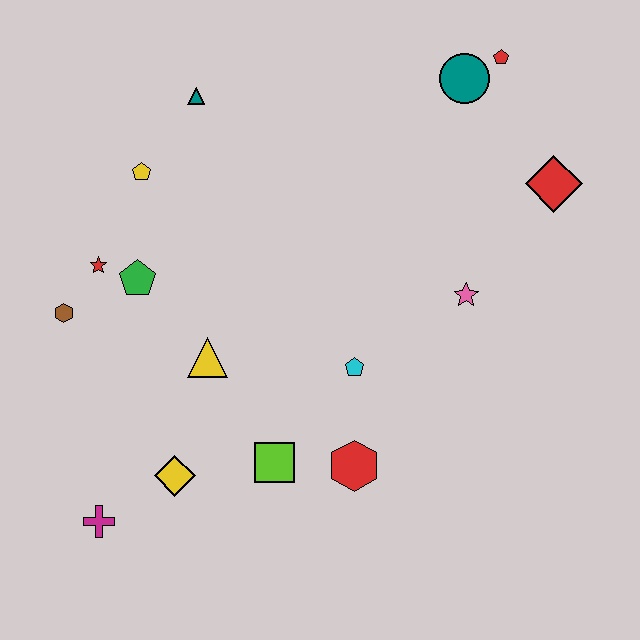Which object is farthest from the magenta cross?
The red pentagon is farthest from the magenta cross.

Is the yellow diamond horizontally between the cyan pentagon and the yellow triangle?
No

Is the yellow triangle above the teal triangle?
No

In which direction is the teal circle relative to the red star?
The teal circle is to the right of the red star.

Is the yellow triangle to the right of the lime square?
No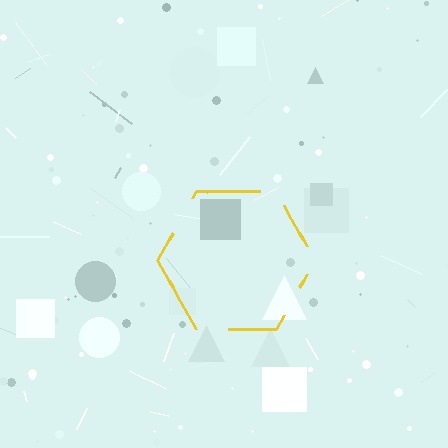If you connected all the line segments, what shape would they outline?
They would outline a hexagon.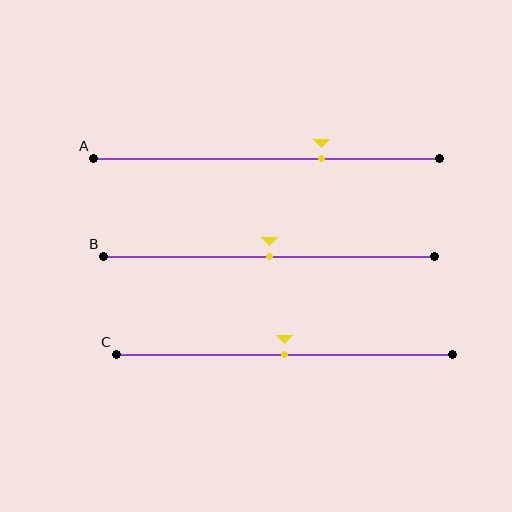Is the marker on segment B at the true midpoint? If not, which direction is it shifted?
Yes, the marker on segment B is at the true midpoint.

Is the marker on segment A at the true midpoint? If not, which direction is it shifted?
No, the marker on segment A is shifted to the right by about 16% of the segment length.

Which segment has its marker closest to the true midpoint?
Segment B has its marker closest to the true midpoint.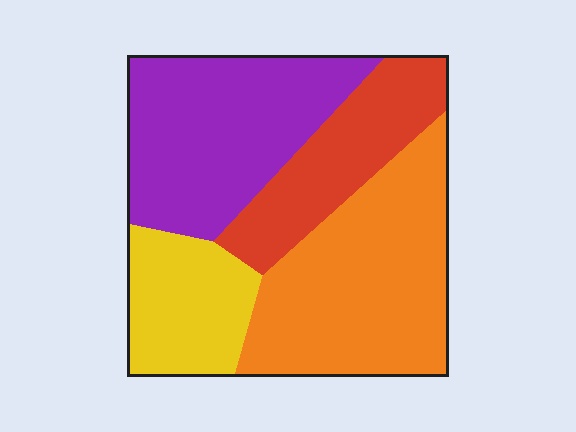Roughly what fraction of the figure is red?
Red covers around 20% of the figure.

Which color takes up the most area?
Orange, at roughly 35%.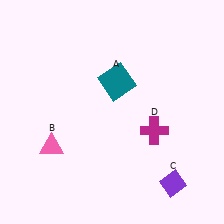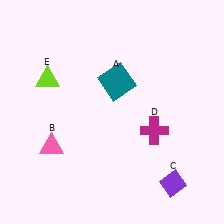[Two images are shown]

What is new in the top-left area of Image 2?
A lime triangle (E) was added in the top-left area of Image 2.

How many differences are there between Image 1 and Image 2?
There is 1 difference between the two images.